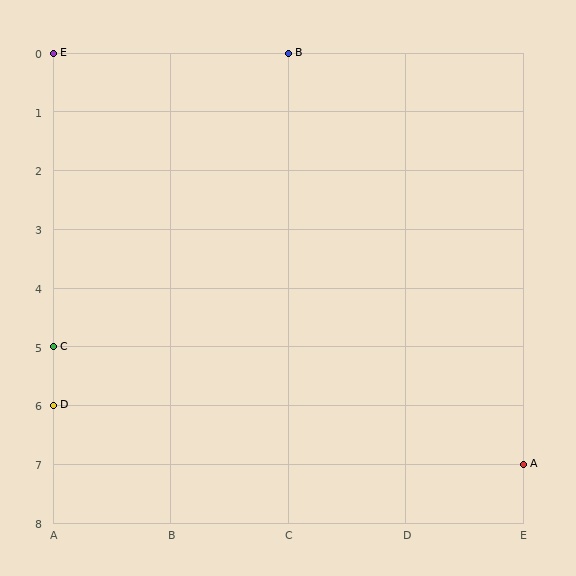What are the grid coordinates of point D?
Point D is at grid coordinates (A, 6).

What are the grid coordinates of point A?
Point A is at grid coordinates (E, 7).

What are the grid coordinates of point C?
Point C is at grid coordinates (A, 5).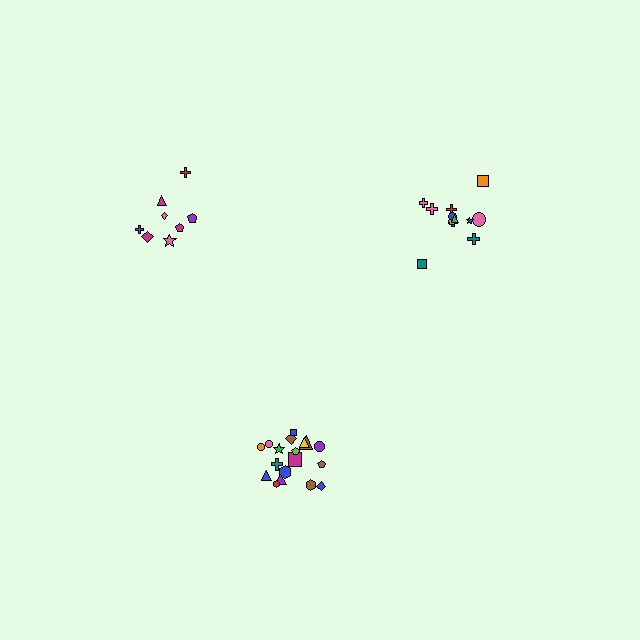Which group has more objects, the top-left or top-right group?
The top-right group.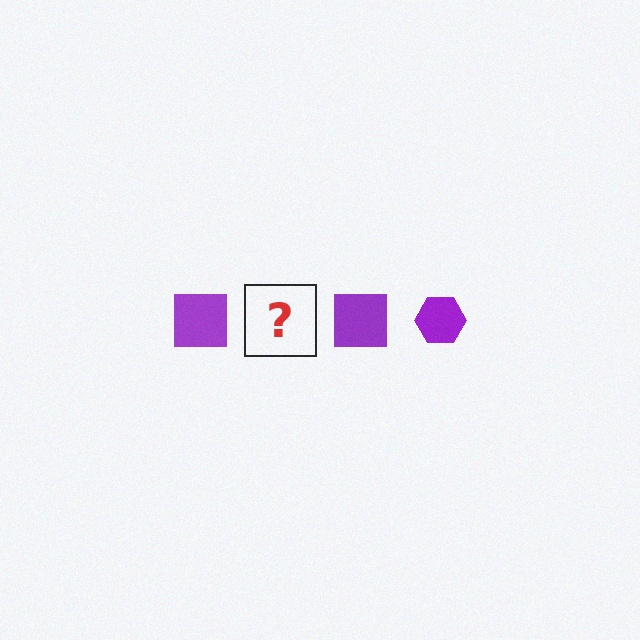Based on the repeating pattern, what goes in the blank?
The blank should be a purple hexagon.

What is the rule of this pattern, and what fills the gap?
The rule is that the pattern cycles through square, hexagon shapes in purple. The gap should be filled with a purple hexagon.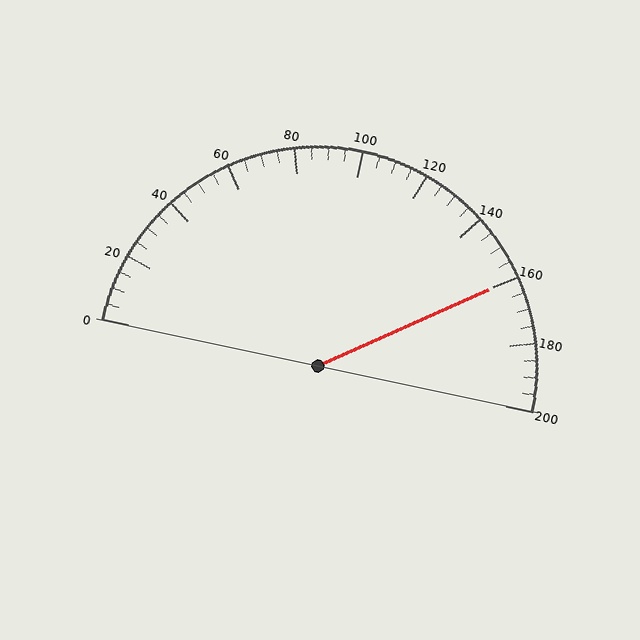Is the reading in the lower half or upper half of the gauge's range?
The reading is in the upper half of the range (0 to 200).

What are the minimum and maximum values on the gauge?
The gauge ranges from 0 to 200.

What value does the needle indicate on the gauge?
The needle indicates approximately 160.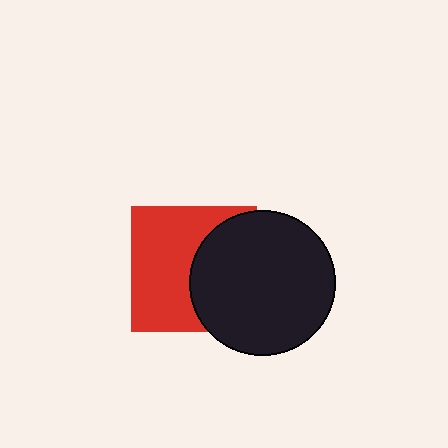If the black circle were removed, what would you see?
You would see the complete red square.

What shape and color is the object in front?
The object in front is a black circle.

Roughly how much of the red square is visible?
About half of it is visible (roughly 57%).